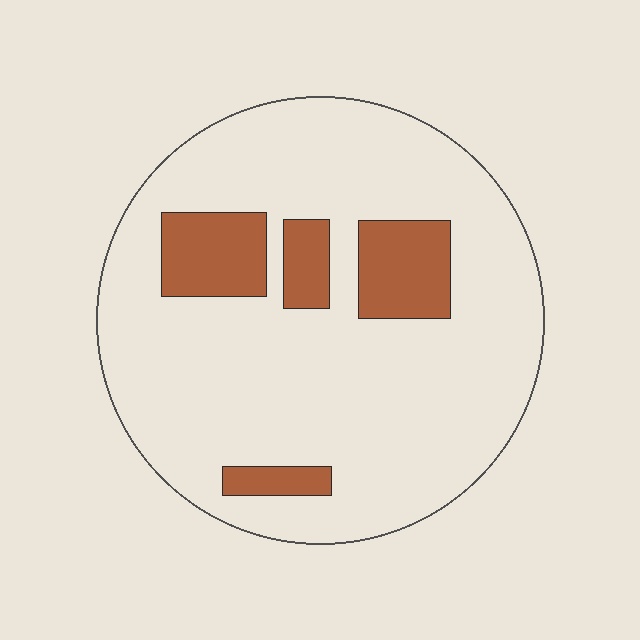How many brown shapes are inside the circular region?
4.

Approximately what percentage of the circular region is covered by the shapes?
Approximately 15%.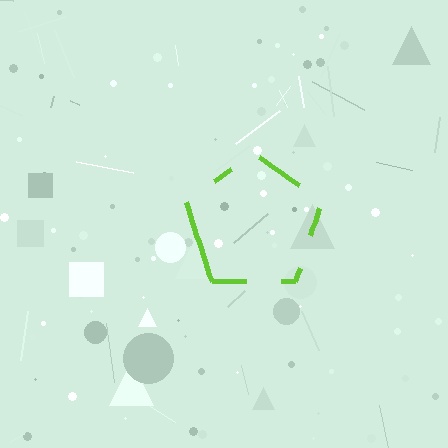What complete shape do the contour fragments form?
The contour fragments form a pentagon.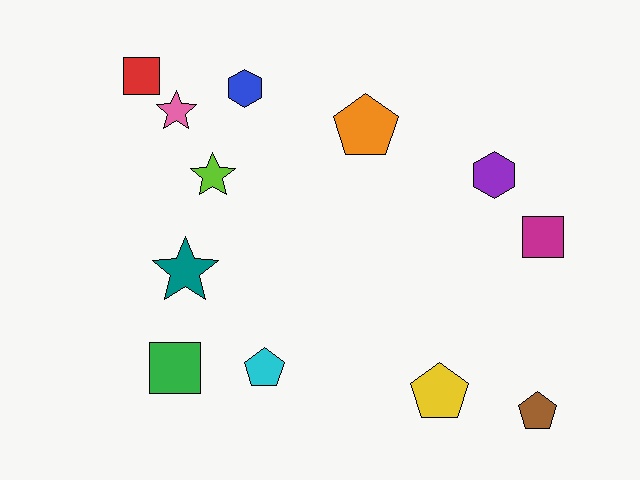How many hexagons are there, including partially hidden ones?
There are 2 hexagons.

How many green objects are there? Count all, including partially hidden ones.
There is 1 green object.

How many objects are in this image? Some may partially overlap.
There are 12 objects.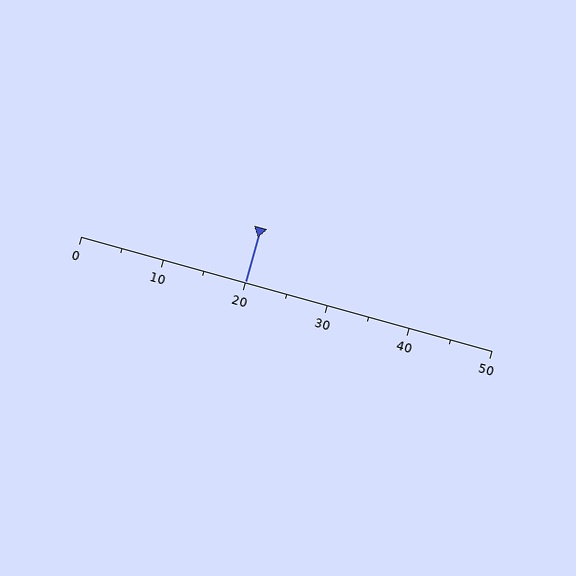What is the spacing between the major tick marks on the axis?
The major ticks are spaced 10 apart.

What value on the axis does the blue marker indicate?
The marker indicates approximately 20.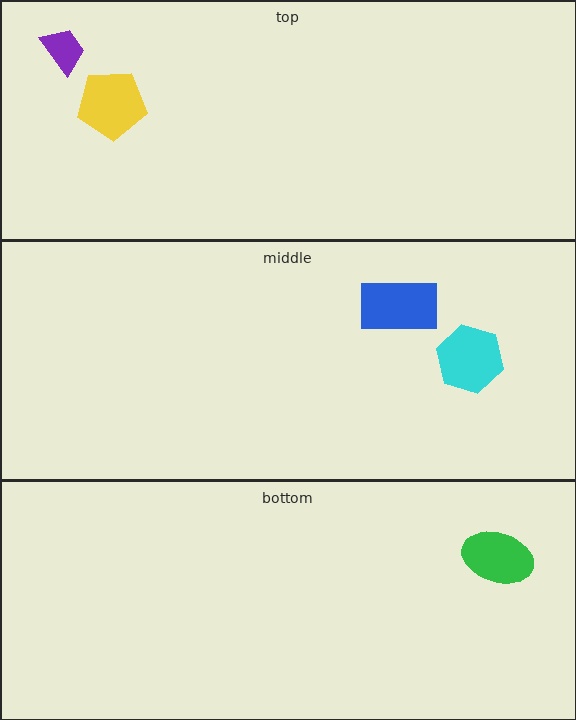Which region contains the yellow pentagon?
The top region.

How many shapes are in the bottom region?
1.